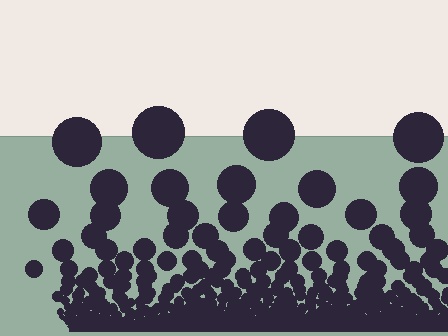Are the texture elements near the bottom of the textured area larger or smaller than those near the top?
Smaller. The gradient is inverted — elements near the bottom are smaller and denser.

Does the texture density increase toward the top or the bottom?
Density increases toward the bottom.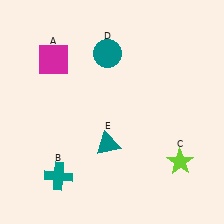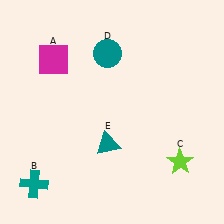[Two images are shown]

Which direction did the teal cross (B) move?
The teal cross (B) moved left.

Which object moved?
The teal cross (B) moved left.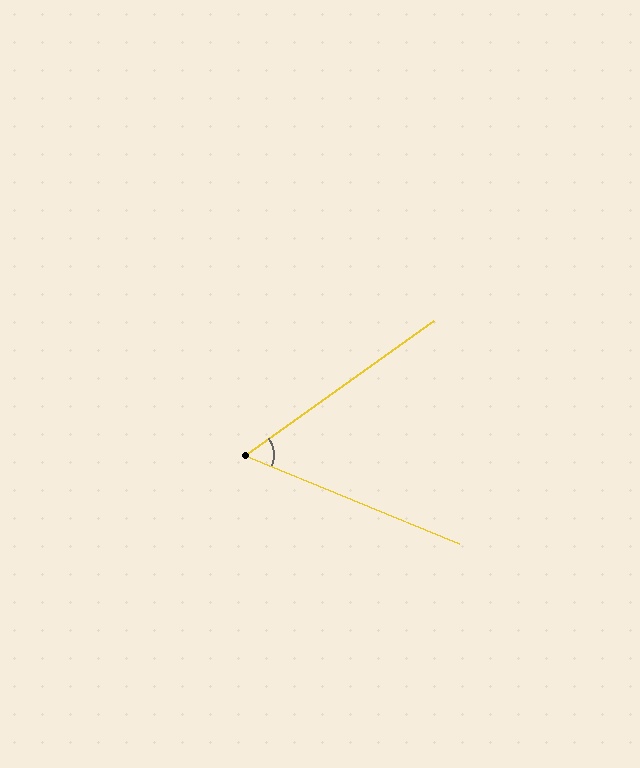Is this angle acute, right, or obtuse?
It is acute.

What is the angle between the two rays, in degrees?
Approximately 58 degrees.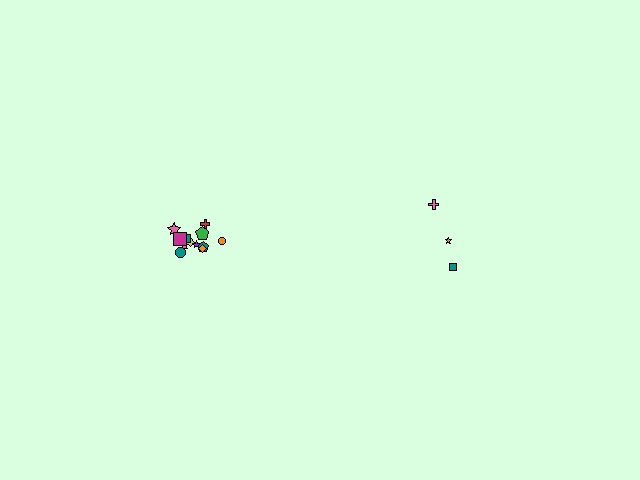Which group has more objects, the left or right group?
The left group.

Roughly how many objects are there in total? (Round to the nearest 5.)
Roughly 15 objects in total.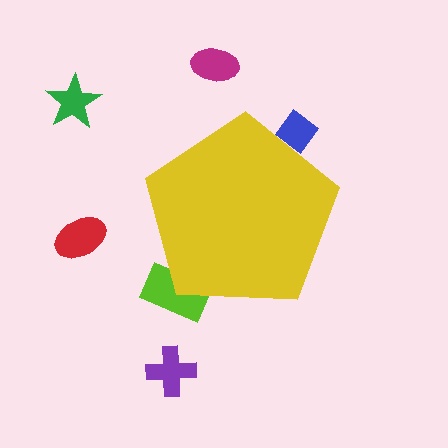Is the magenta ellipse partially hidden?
No, the magenta ellipse is fully visible.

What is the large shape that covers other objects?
A yellow pentagon.